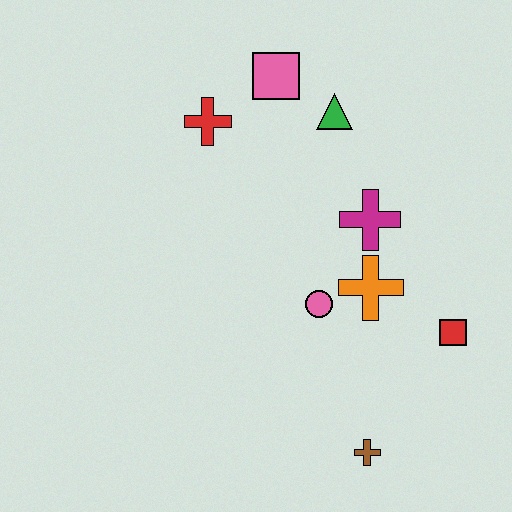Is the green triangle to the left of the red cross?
No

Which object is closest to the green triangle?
The pink square is closest to the green triangle.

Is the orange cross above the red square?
Yes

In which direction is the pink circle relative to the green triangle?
The pink circle is below the green triangle.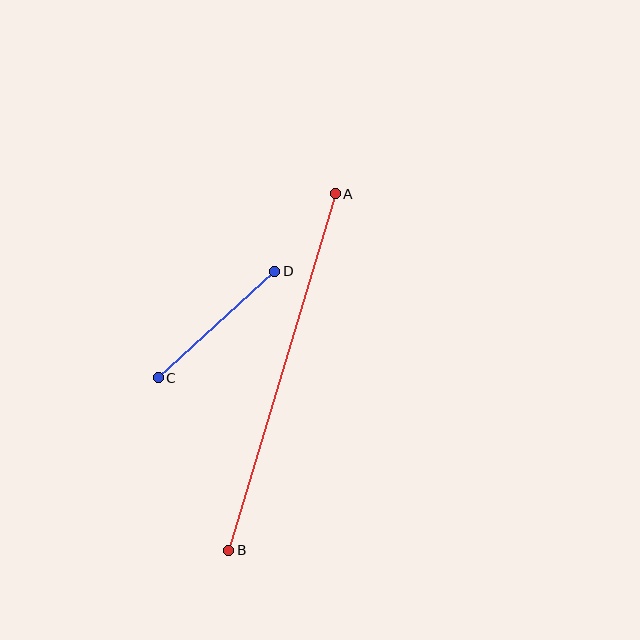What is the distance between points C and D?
The distance is approximately 158 pixels.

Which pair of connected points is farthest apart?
Points A and B are farthest apart.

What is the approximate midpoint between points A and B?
The midpoint is at approximately (282, 372) pixels.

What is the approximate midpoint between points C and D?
The midpoint is at approximately (216, 325) pixels.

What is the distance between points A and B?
The distance is approximately 372 pixels.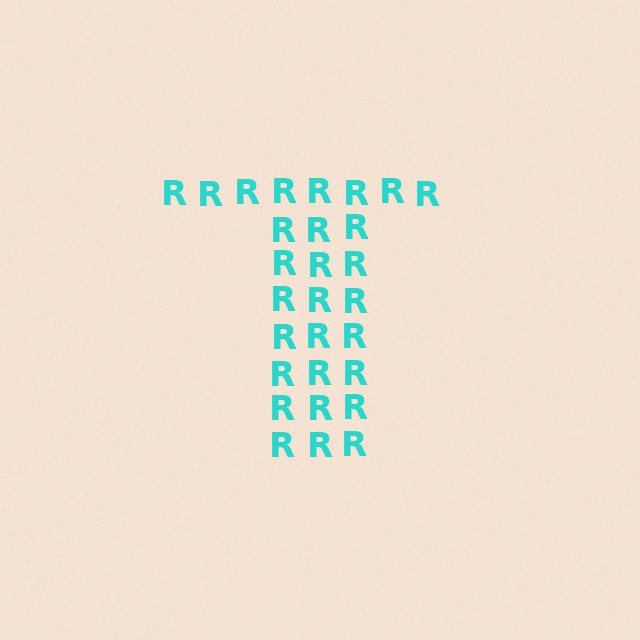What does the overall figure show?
The overall figure shows the letter T.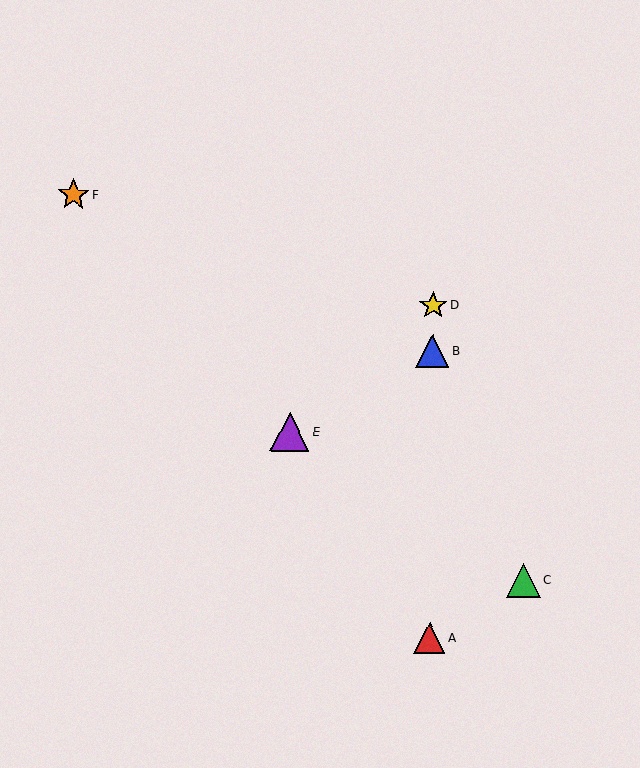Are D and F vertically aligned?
No, D is at x≈433 and F is at x≈73.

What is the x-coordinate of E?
Object E is at x≈290.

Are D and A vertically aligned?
Yes, both are at x≈433.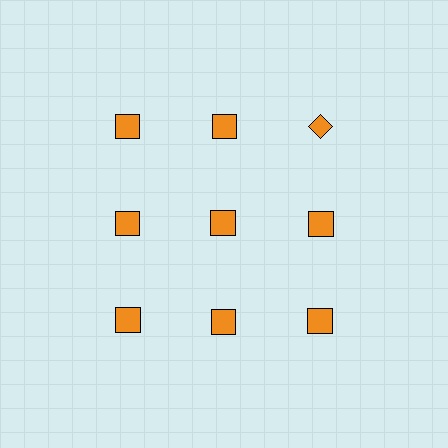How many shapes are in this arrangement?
There are 9 shapes arranged in a grid pattern.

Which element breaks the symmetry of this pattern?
The orange diamond in the top row, center column breaks the symmetry. All other shapes are orange squares.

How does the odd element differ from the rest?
It has a different shape: diamond instead of square.